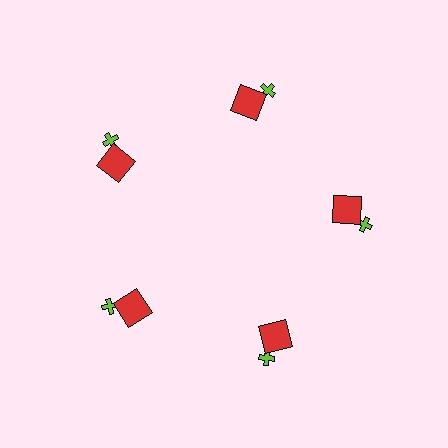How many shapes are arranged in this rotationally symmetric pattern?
There are 10 shapes, arranged in 5 groups of 2.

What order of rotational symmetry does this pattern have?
This pattern has 5-fold rotational symmetry.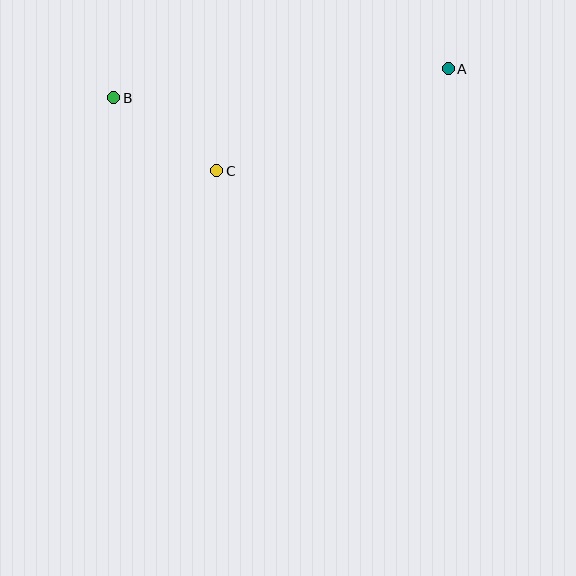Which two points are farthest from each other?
Points A and B are farthest from each other.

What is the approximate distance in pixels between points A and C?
The distance between A and C is approximately 253 pixels.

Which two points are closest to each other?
Points B and C are closest to each other.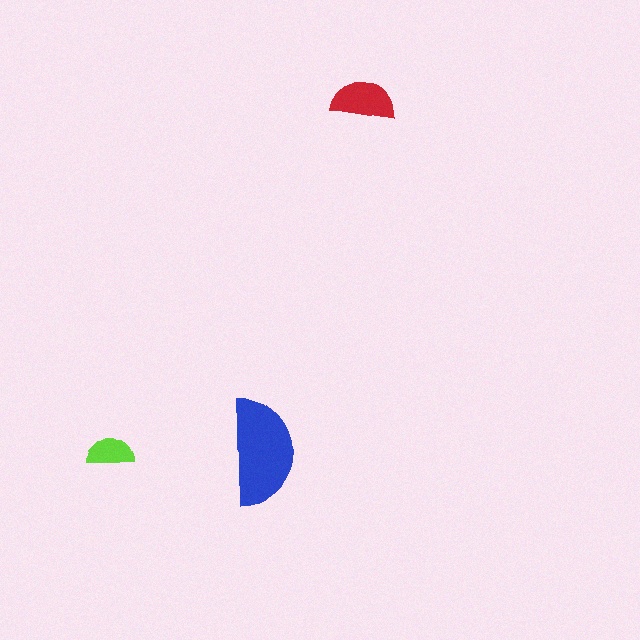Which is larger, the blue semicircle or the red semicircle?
The blue one.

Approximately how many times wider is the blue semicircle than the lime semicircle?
About 2 times wider.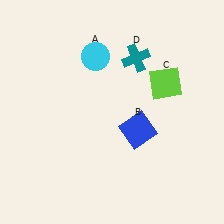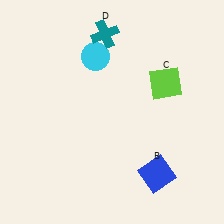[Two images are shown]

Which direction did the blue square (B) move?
The blue square (B) moved down.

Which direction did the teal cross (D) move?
The teal cross (D) moved left.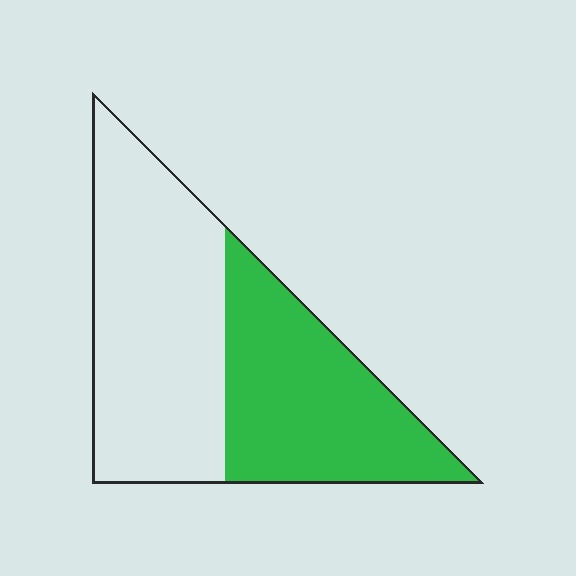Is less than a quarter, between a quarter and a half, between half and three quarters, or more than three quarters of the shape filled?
Between a quarter and a half.